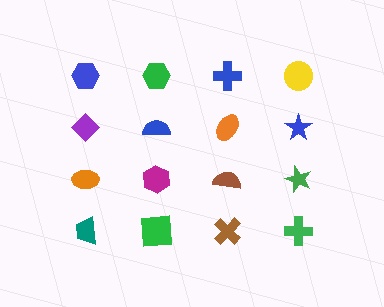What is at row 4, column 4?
A green cross.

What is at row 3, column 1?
An orange ellipse.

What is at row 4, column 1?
A teal trapezoid.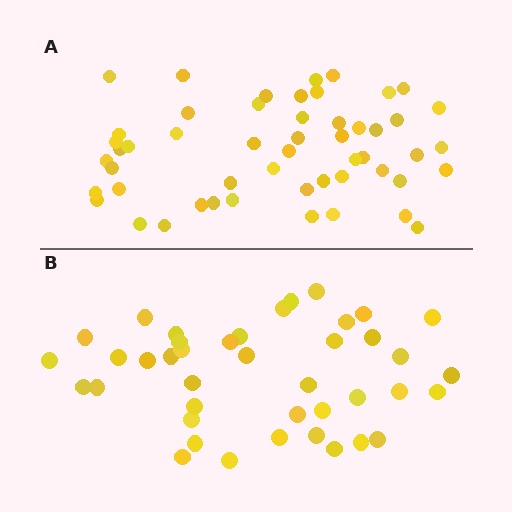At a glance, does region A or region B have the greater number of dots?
Region A (the top region) has more dots.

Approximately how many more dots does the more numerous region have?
Region A has roughly 12 or so more dots than region B.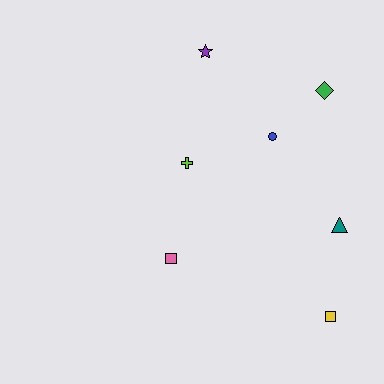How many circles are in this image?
There is 1 circle.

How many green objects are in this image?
There is 1 green object.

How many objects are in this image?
There are 7 objects.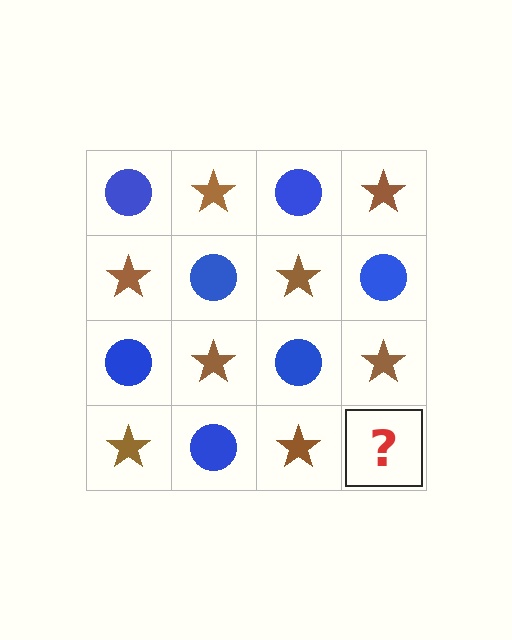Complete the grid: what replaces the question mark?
The question mark should be replaced with a blue circle.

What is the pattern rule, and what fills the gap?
The rule is that it alternates blue circle and brown star in a checkerboard pattern. The gap should be filled with a blue circle.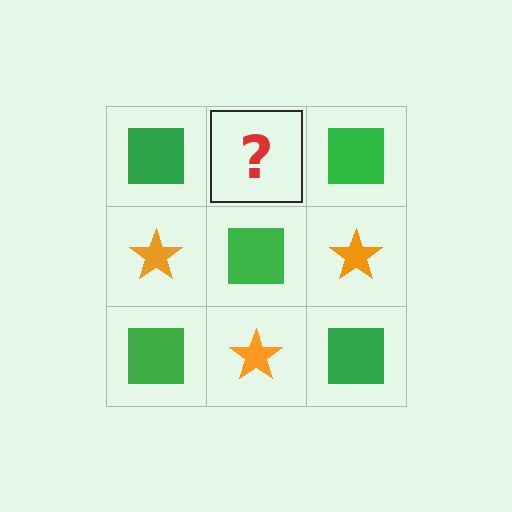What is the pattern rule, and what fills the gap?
The rule is that it alternates green square and orange star in a checkerboard pattern. The gap should be filled with an orange star.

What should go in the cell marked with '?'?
The missing cell should contain an orange star.